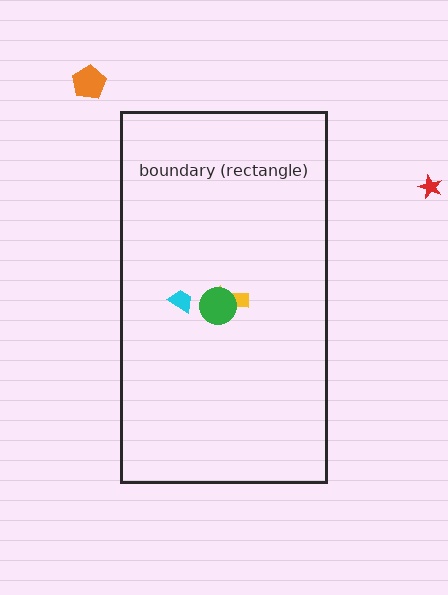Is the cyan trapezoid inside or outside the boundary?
Inside.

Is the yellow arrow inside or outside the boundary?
Inside.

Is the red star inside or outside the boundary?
Outside.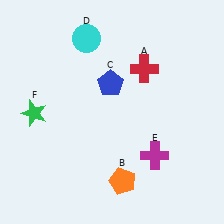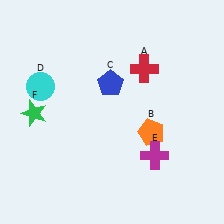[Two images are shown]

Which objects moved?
The objects that moved are: the orange pentagon (B), the cyan circle (D).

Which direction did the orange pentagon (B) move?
The orange pentagon (B) moved up.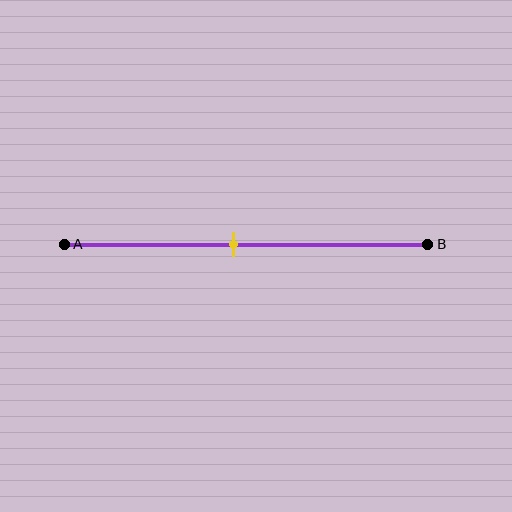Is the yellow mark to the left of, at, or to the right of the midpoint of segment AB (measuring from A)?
The yellow mark is to the left of the midpoint of segment AB.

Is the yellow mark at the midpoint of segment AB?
No, the mark is at about 45% from A, not at the 50% midpoint.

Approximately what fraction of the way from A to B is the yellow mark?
The yellow mark is approximately 45% of the way from A to B.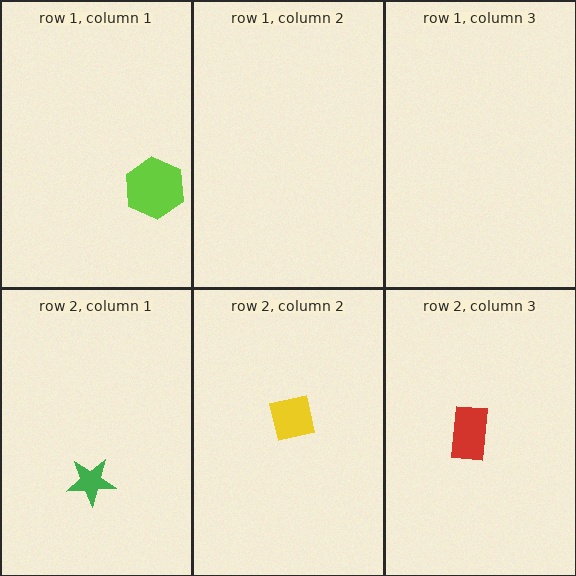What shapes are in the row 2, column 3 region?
The red rectangle.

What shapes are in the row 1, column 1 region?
The lime hexagon.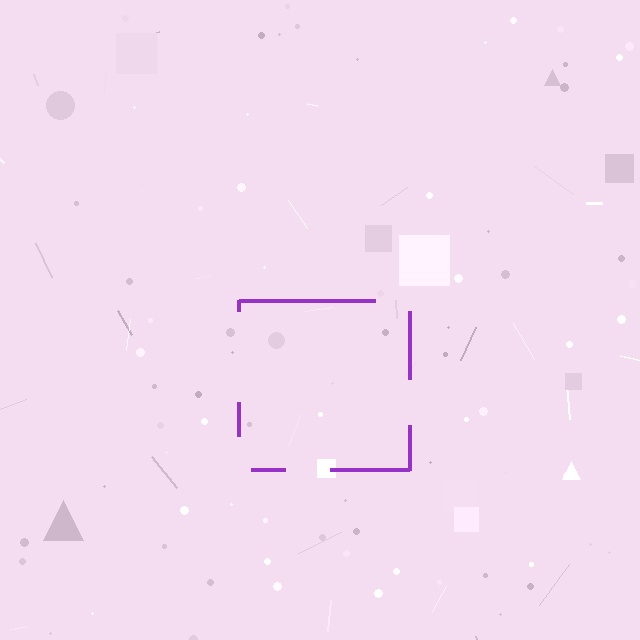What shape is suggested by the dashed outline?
The dashed outline suggests a square.